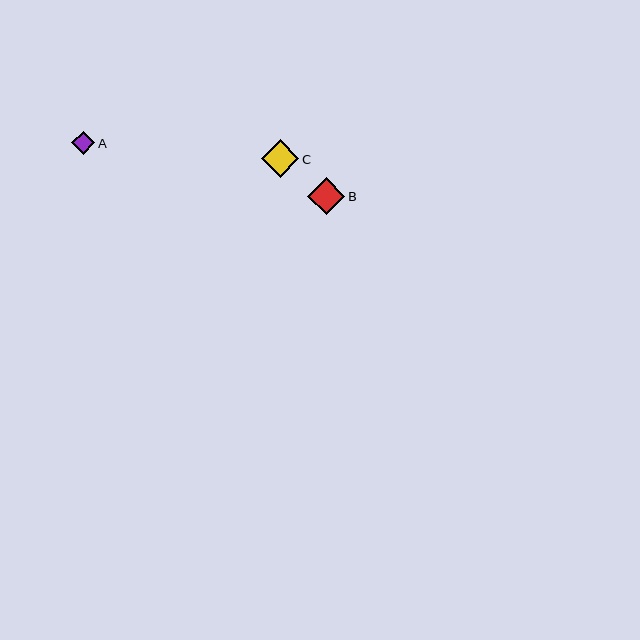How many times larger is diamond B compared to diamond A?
Diamond B is approximately 1.6 times the size of diamond A.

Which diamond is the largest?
Diamond C is the largest with a size of approximately 37 pixels.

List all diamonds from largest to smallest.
From largest to smallest: C, B, A.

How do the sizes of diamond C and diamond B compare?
Diamond C and diamond B are approximately the same size.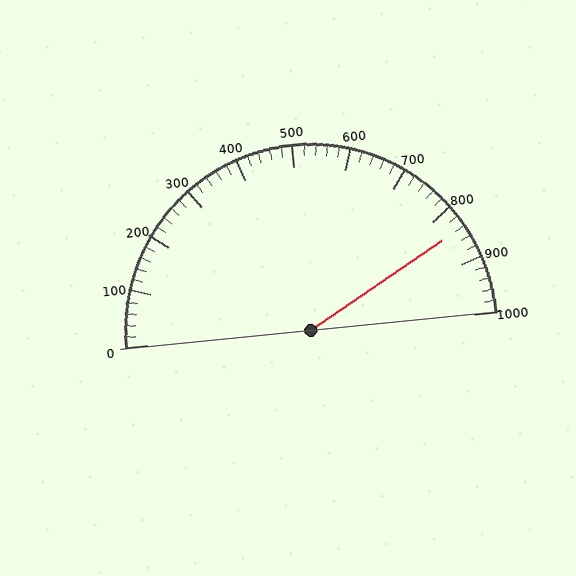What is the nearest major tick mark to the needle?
The nearest major tick mark is 800.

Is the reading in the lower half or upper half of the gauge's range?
The reading is in the upper half of the range (0 to 1000).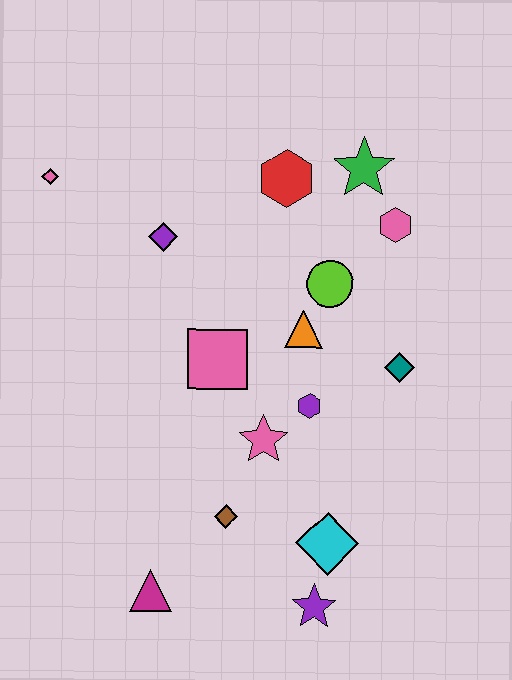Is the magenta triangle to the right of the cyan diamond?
No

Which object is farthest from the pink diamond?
The purple star is farthest from the pink diamond.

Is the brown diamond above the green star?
No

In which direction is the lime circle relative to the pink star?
The lime circle is above the pink star.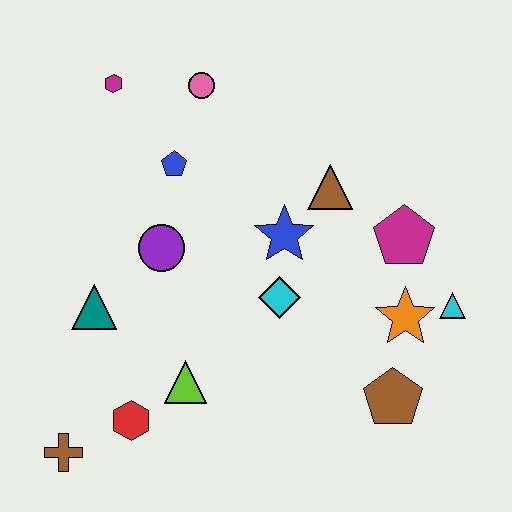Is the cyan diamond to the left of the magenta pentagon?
Yes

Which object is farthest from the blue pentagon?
The brown pentagon is farthest from the blue pentagon.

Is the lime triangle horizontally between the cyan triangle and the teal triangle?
Yes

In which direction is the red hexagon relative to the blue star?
The red hexagon is below the blue star.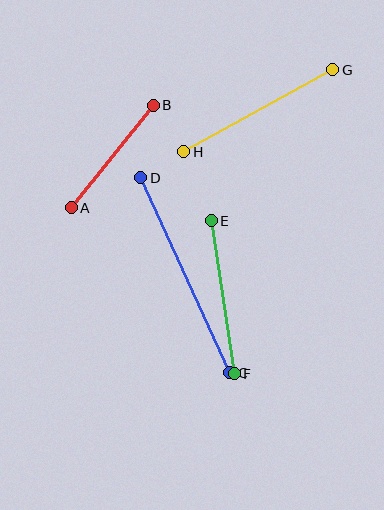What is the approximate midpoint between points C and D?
The midpoint is at approximately (185, 275) pixels.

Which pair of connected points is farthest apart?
Points C and D are farthest apart.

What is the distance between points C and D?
The distance is approximately 214 pixels.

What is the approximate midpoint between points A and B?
The midpoint is at approximately (112, 156) pixels.